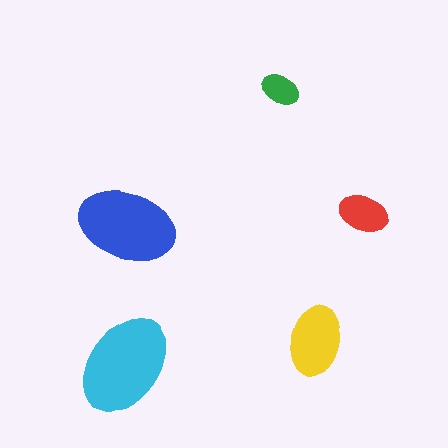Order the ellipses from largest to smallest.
the cyan one, the blue one, the yellow one, the red one, the green one.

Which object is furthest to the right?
The red ellipse is rightmost.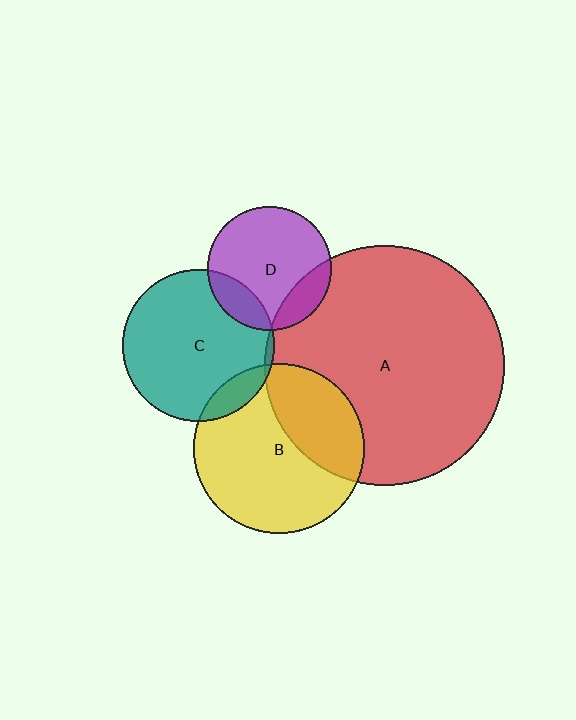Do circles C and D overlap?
Yes.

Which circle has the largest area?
Circle A (red).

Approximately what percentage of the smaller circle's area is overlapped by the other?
Approximately 15%.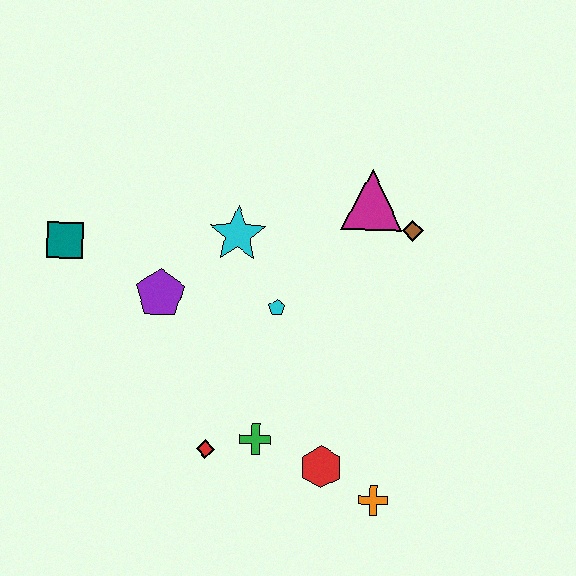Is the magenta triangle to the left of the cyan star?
No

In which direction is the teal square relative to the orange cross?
The teal square is to the left of the orange cross.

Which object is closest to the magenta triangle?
The brown diamond is closest to the magenta triangle.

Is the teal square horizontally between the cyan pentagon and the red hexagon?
No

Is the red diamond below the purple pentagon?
Yes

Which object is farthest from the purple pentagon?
The orange cross is farthest from the purple pentagon.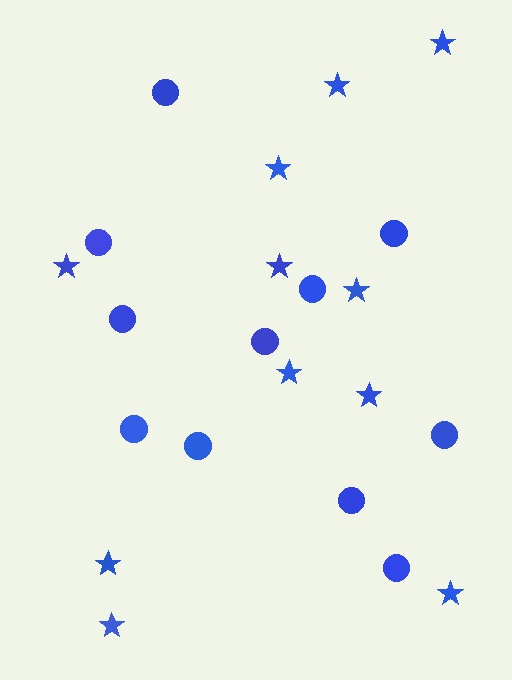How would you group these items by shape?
There are 2 groups: one group of stars (11) and one group of circles (11).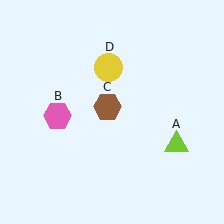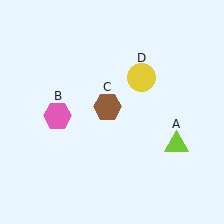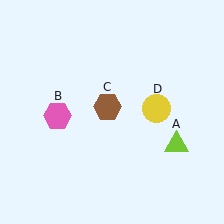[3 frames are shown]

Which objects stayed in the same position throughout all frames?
Lime triangle (object A) and pink hexagon (object B) and brown hexagon (object C) remained stationary.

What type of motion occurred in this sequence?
The yellow circle (object D) rotated clockwise around the center of the scene.